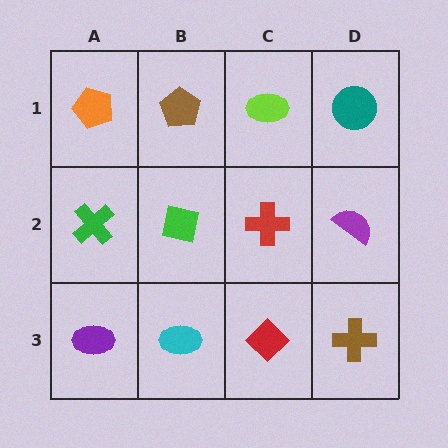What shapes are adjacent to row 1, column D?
A purple semicircle (row 2, column D), a lime ellipse (row 1, column C).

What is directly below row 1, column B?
A green square.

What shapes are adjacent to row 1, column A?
A green cross (row 2, column A), a brown pentagon (row 1, column B).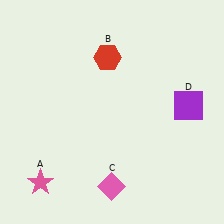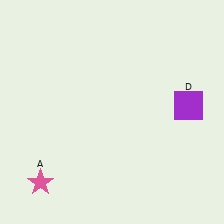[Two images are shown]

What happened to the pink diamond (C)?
The pink diamond (C) was removed in Image 2. It was in the bottom-left area of Image 1.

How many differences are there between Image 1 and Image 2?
There are 2 differences between the two images.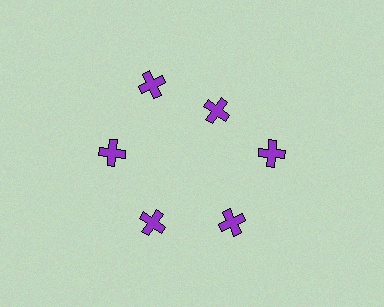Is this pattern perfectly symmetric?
No. The 6 purple crosses are arranged in a ring, but one element near the 1 o'clock position is pulled inward toward the center, breaking the 6-fold rotational symmetry.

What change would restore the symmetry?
The symmetry would be restored by moving it outward, back onto the ring so that all 6 crosses sit at equal angles and equal distance from the center.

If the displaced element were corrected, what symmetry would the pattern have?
It would have 6-fold rotational symmetry — the pattern would map onto itself every 60 degrees.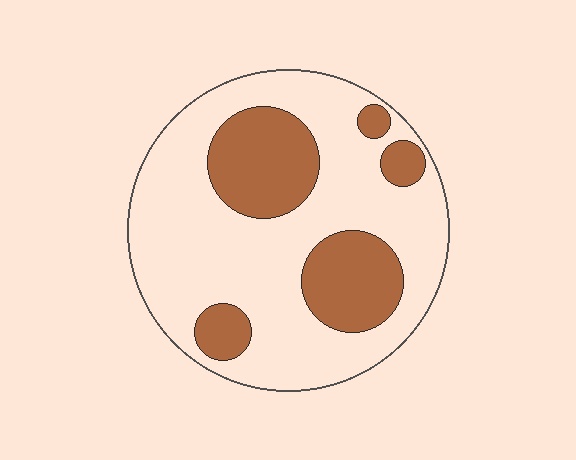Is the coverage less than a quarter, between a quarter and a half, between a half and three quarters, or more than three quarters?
Between a quarter and a half.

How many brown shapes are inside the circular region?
5.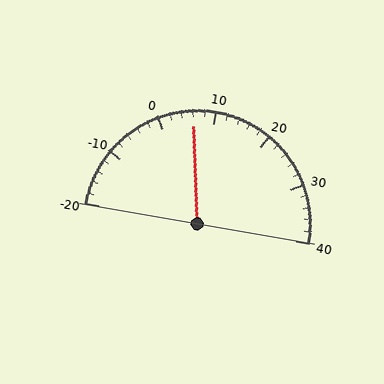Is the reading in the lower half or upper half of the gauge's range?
The reading is in the lower half of the range (-20 to 40).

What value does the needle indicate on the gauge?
The needle indicates approximately 6.